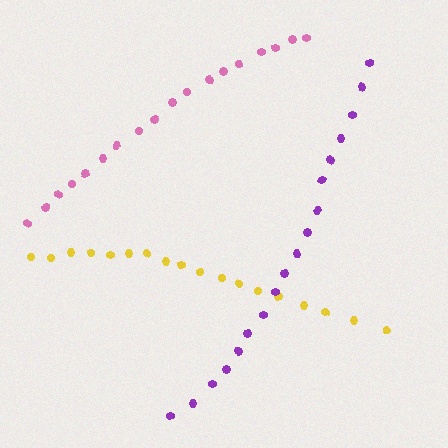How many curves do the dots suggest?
There are 3 distinct paths.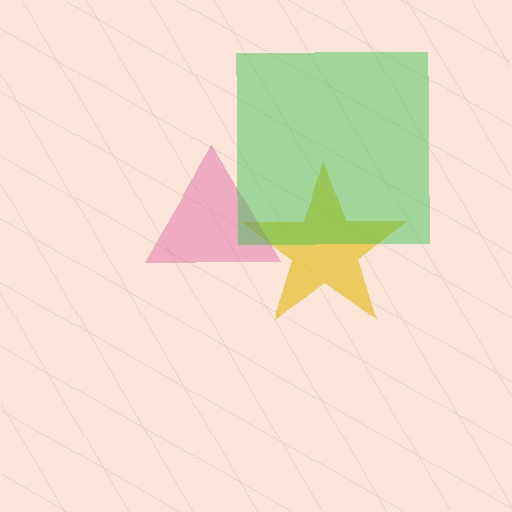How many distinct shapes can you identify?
There are 3 distinct shapes: a yellow star, a pink triangle, a green square.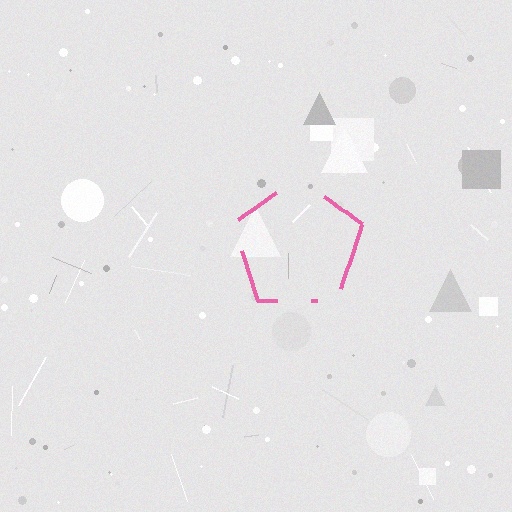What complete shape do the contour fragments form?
The contour fragments form a pentagon.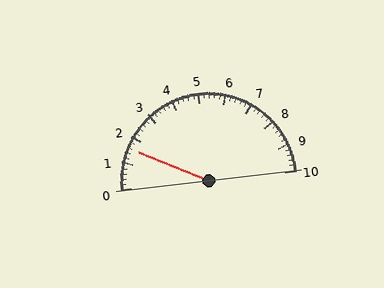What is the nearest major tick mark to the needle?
The nearest major tick mark is 2.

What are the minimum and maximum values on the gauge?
The gauge ranges from 0 to 10.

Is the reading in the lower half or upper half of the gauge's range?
The reading is in the lower half of the range (0 to 10).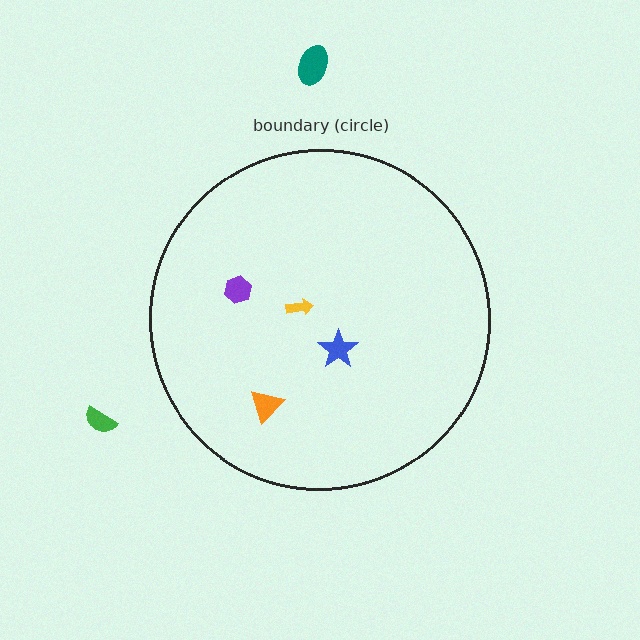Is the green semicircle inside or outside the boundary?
Outside.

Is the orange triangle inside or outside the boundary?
Inside.